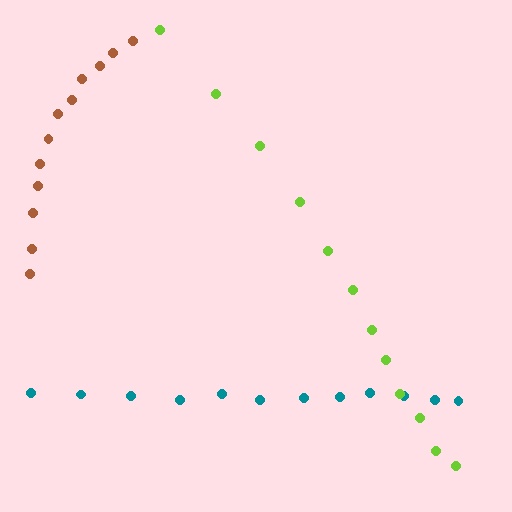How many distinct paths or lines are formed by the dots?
There are 3 distinct paths.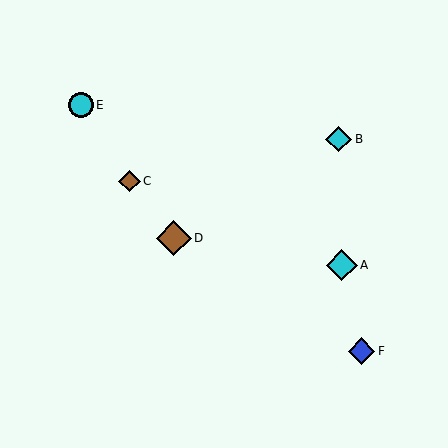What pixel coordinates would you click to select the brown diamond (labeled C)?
Click at (129, 181) to select the brown diamond C.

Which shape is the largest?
The brown diamond (labeled D) is the largest.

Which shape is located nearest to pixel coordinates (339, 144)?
The cyan diamond (labeled B) at (339, 139) is nearest to that location.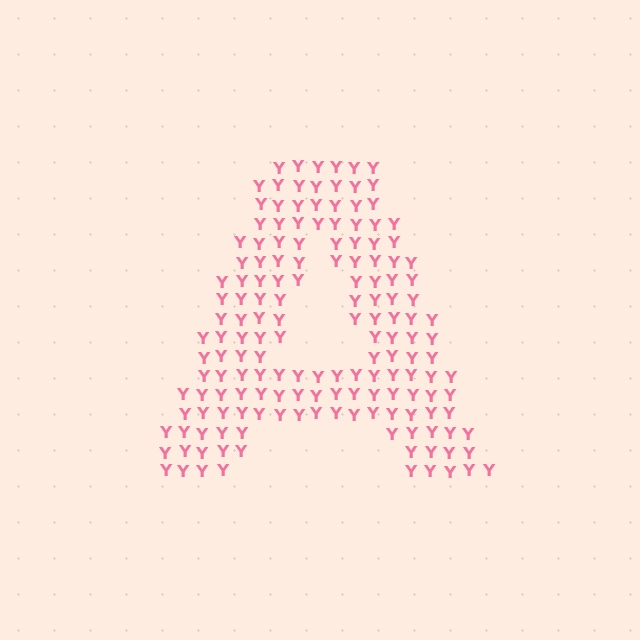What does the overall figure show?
The overall figure shows the letter A.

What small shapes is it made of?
It is made of small letter Y's.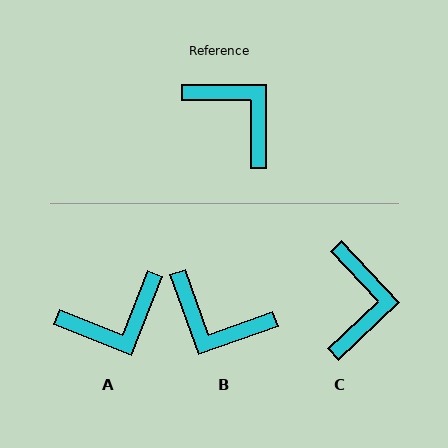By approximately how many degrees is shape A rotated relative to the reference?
Approximately 111 degrees clockwise.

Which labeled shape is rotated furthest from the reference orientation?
B, about 160 degrees away.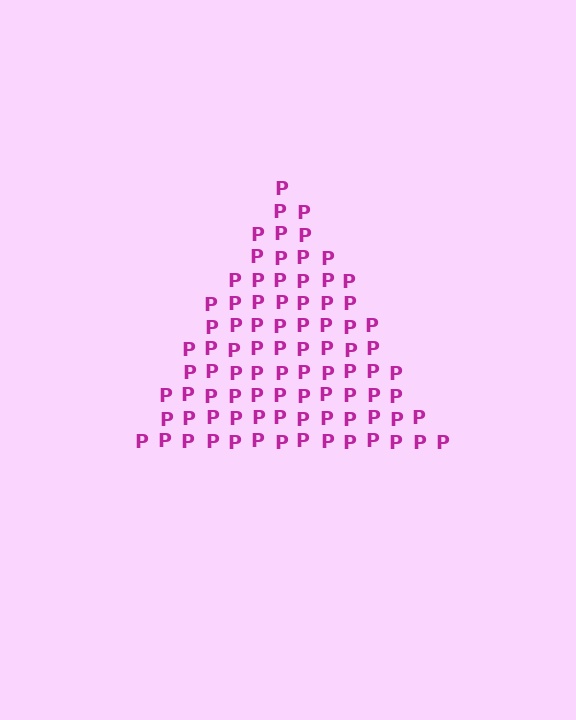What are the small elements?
The small elements are letter P's.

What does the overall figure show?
The overall figure shows a triangle.